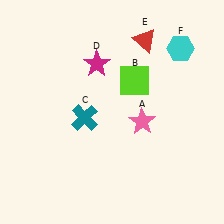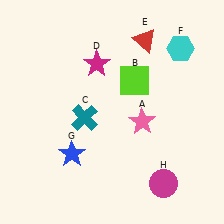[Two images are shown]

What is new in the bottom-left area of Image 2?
A blue star (G) was added in the bottom-left area of Image 2.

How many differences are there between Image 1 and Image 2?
There are 2 differences between the two images.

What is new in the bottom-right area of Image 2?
A magenta circle (H) was added in the bottom-right area of Image 2.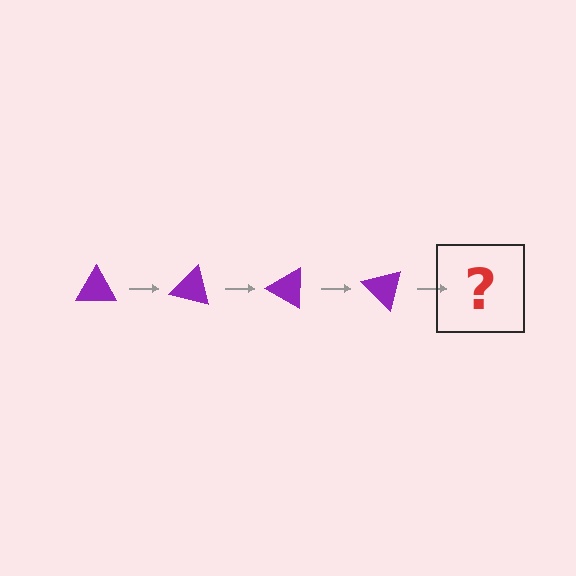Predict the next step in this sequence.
The next step is a purple triangle rotated 60 degrees.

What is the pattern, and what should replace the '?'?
The pattern is that the triangle rotates 15 degrees each step. The '?' should be a purple triangle rotated 60 degrees.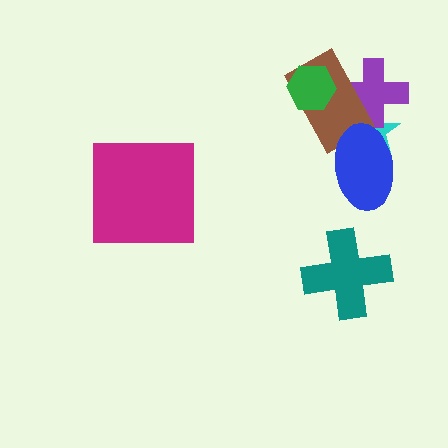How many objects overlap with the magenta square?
0 objects overlap with the magenta square.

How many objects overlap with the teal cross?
0 objects overlap with the teal cross.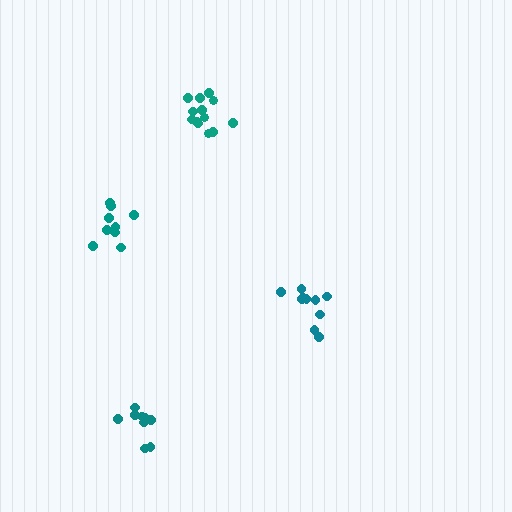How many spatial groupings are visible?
There are 4 spatial groupings.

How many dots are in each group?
Group 1: 13 dots, Group 2: 9 dots, Group 3: 9 dots, Group 4: 10 dots (41 total).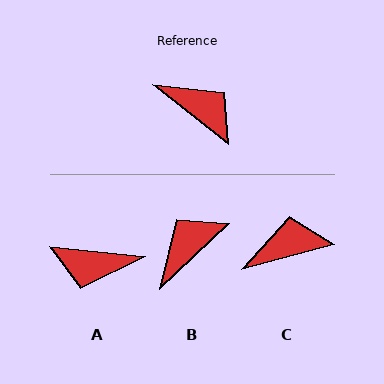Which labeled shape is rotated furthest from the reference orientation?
A, about 148 degrees away.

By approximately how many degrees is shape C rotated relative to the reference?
Approximately 53 degrees counter-clockwise.